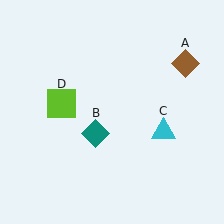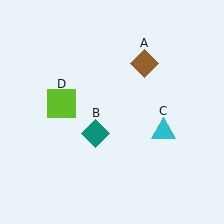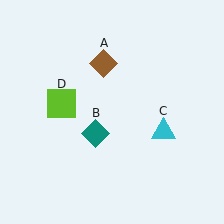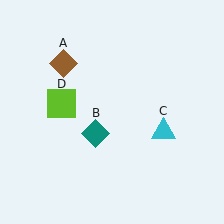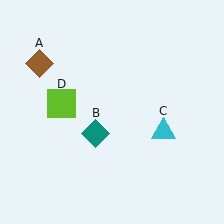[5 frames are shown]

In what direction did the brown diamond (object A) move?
The brown diamond (object A) moved left.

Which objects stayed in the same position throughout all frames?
Teal diamond (object B) and cyan triangle (object C) and lime square (object D) remained stationary.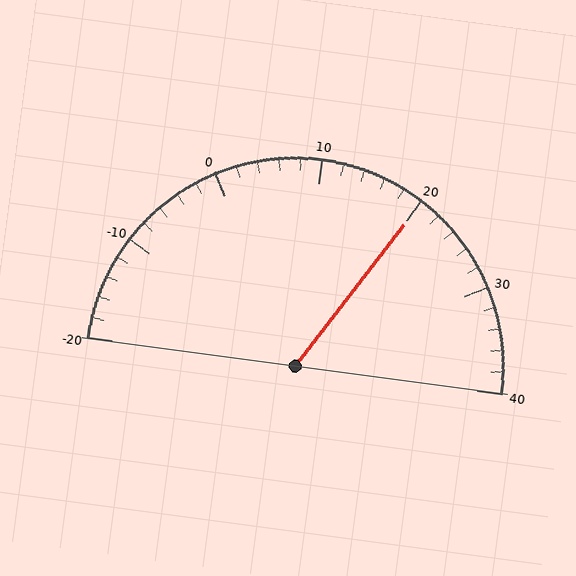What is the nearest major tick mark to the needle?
The nearest major tick mark is 20.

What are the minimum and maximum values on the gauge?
The gauge ranges from -20 to 40.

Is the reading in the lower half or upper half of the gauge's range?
The reading is in the upper half of the range (-20 to 40).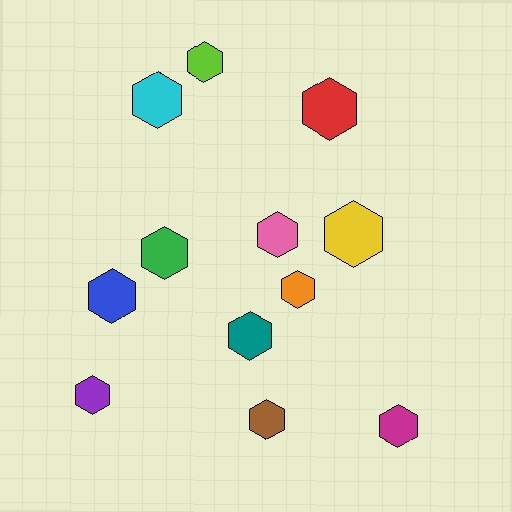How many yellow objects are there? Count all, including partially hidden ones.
There is 1 yellow object.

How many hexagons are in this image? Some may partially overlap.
There are 12 hexagons.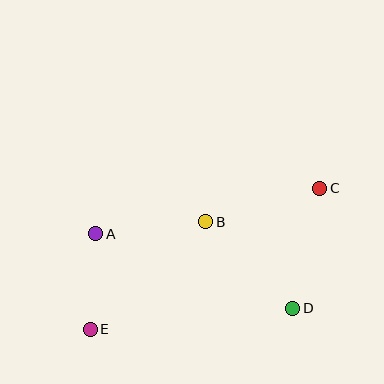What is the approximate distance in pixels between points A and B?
The distance between A and B is approximately 111 pixels.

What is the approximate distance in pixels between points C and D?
The distance between C and D is approximately 123 pixels.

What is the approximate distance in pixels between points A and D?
The distance between A and D is approximately 211 pixels.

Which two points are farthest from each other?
Points C and E are farthest from each other.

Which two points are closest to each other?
Points A and E are closest to each other.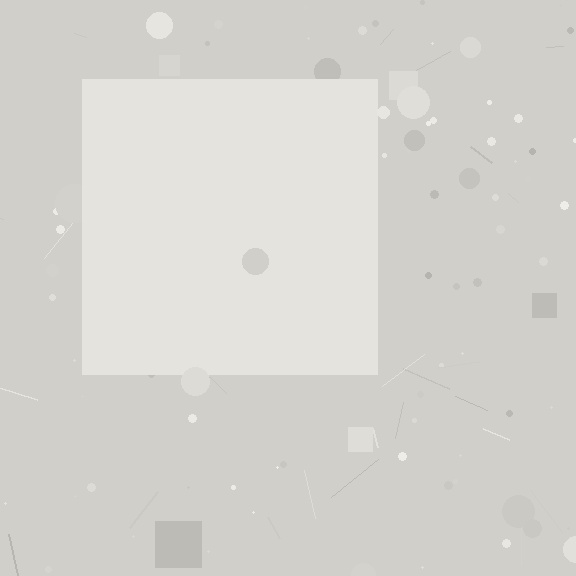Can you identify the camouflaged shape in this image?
The camouflaged shape is a square.